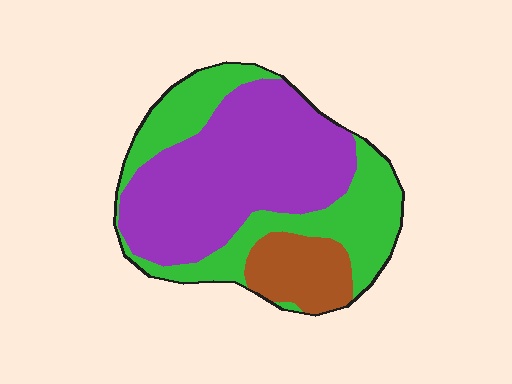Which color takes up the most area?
Purple, at roughly 50%.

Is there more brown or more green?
Green.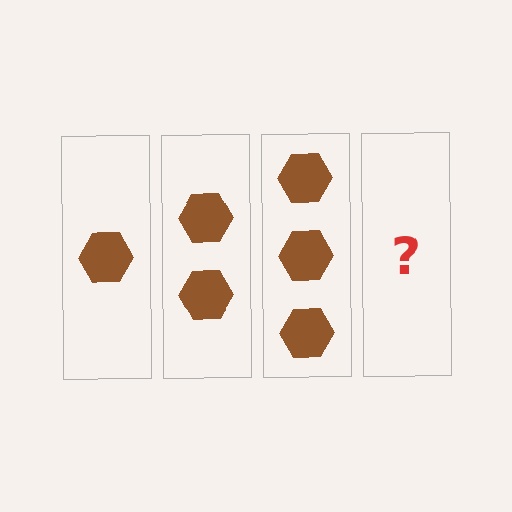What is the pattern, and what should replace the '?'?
The pattern is that each step adds one more hexagon. The '?' should be 4 hexagons.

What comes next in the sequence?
The next element should be 4 hexagons.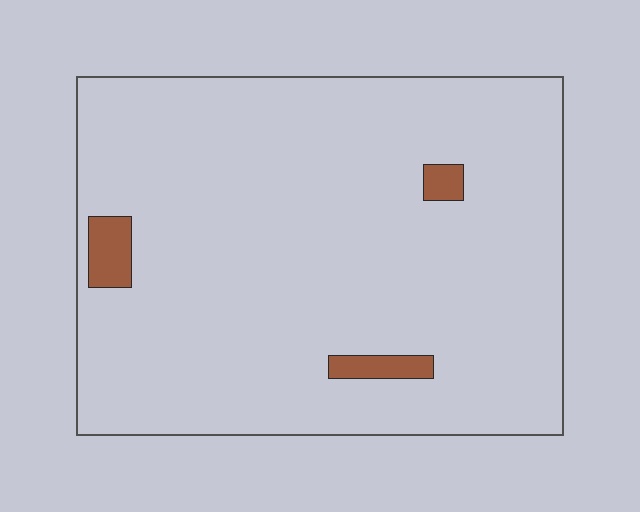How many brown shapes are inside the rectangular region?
3.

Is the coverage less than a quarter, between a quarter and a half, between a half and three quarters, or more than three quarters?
Less than a quarter.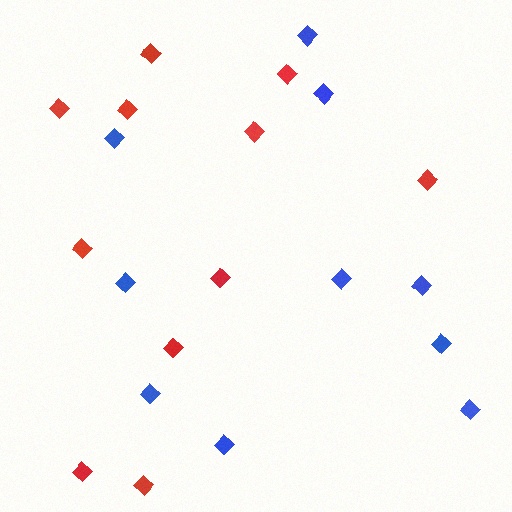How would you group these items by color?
There are 2 groups: one group of red diamonds (11) and one group of blue diamonds (10).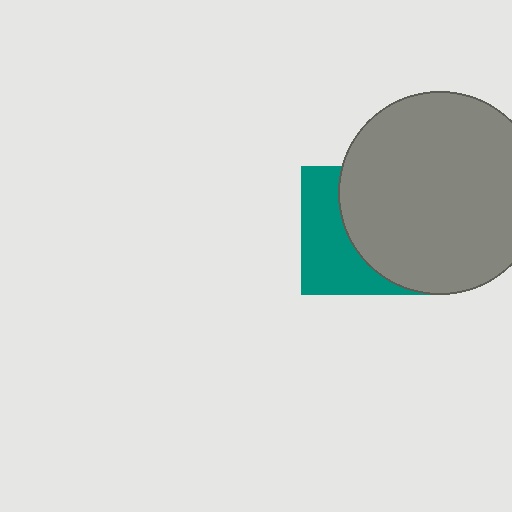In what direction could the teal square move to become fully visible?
The teal square could move left. That would shift it out from behind the gray circle entirely.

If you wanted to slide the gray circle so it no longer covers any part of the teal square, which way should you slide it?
Slide it right — that is the most direct way to separate the two shapes.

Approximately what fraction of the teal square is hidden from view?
Roughly 58% of the teal square is hidden behind the gray circle.